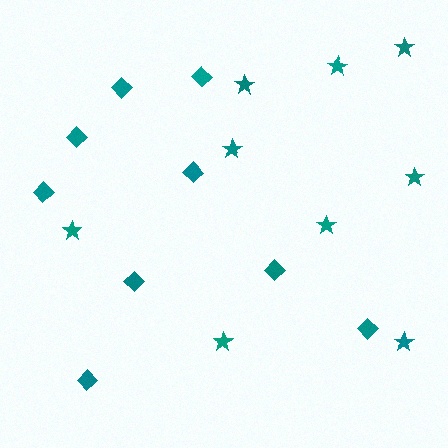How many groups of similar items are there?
There are 2 groups: one group of stars (9) and one group of diamonds (9).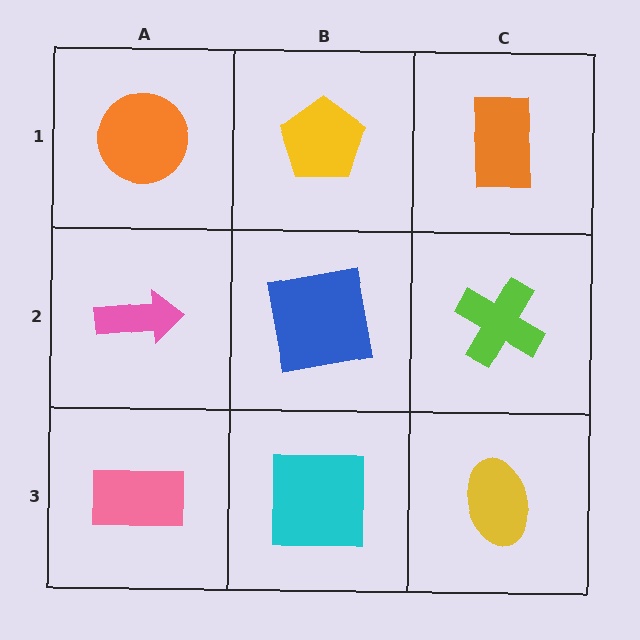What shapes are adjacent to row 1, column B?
A blue square (row 2, column B), an orange circle (row 1, column A), an orange rectangle (row 1, column C).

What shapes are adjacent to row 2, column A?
An orange circle (row 1, column A), a pink rectangle (row 3, column A), a blue square (row 2, column B).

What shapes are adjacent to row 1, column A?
A pink arrow (row 2, column A), a yellow pentagon (row 1, column B).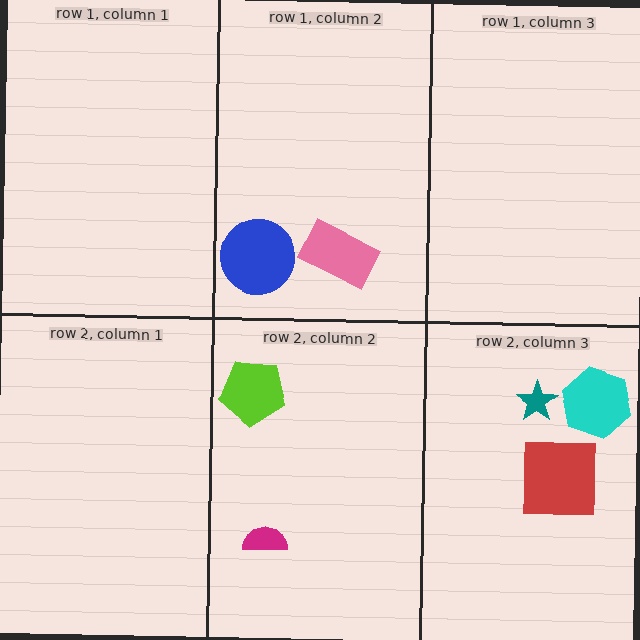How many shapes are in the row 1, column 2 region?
2.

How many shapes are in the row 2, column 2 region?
2.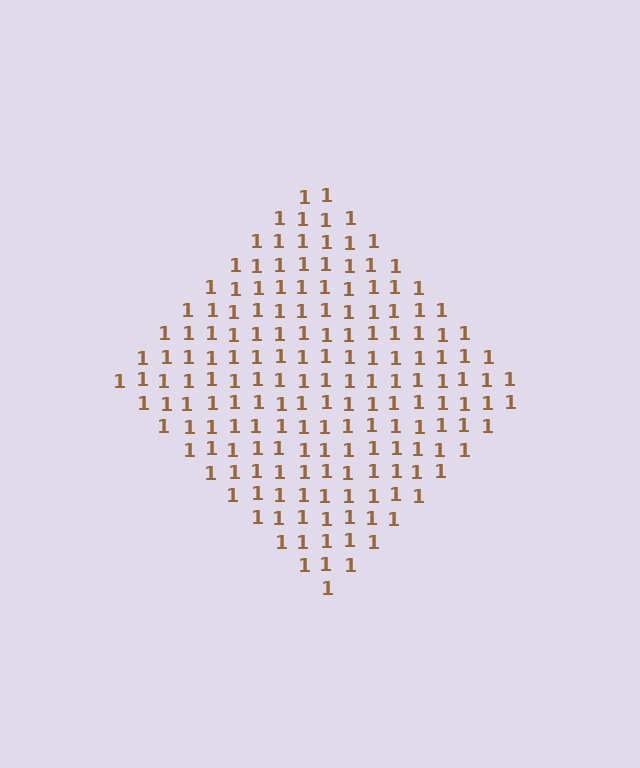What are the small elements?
The small elements are digit 1's.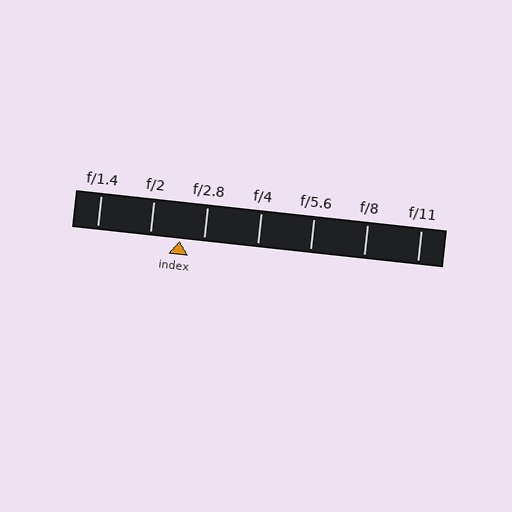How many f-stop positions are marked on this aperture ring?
There are 7 f-stop positions marked.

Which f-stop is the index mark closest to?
The index mark is closest to f/2.8.